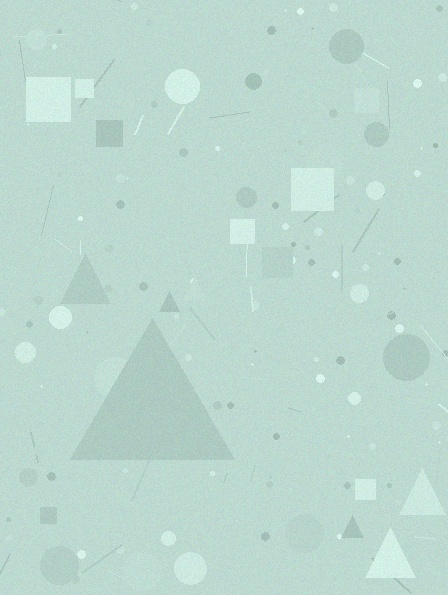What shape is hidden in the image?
A triangle is hidden in the image.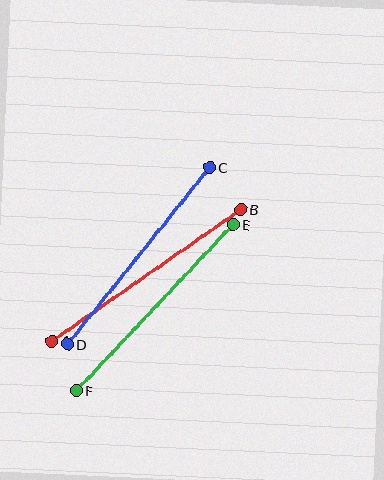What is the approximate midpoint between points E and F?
The midpoint is at approximately (155, 308) pixels.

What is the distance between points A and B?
The distance is approximately 230 pixels.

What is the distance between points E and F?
The distance is approximately 229 pixels.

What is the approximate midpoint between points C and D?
The midpoint is at approximately (139, 256) pixels.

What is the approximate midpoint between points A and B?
The midpoint is at approximately (146, 275) pixels.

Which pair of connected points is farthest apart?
Points A and B are farthest apart.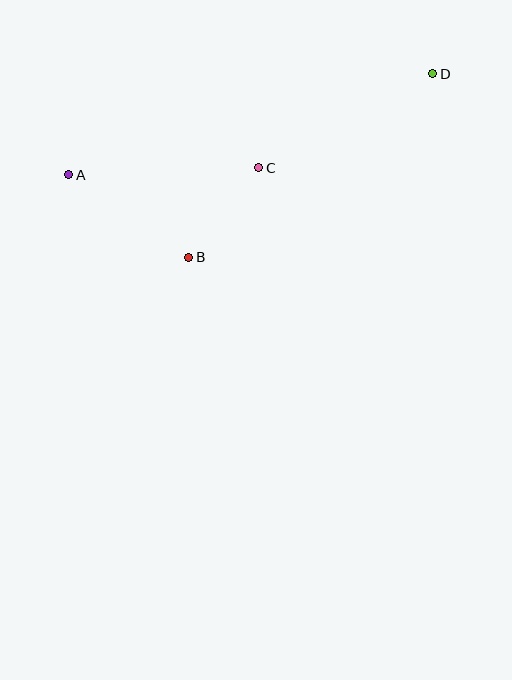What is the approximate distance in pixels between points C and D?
The distance between C and D is approximately 198 pixels.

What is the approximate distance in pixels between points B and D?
The distance between B and D is approximately 306 pixels.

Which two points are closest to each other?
Points B and C are closest to each other.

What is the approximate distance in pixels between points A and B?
The distance between A and B is approximately 146 pixels.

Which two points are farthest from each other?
Points A and D are farthest from each other.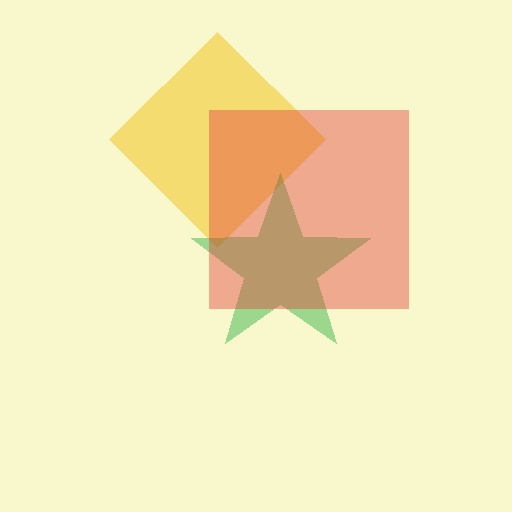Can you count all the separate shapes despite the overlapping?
Yes, there are 3 separate shapes.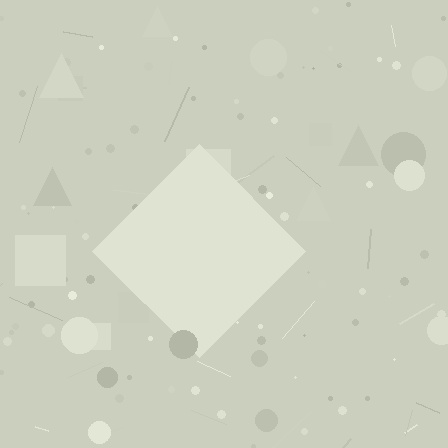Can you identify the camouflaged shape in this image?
The camouflaged shape is a diamond.